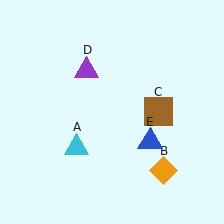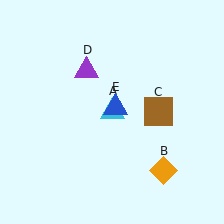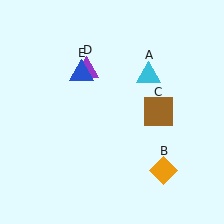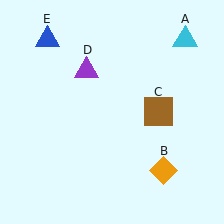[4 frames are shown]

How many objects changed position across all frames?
2 objects changed position: cyan triangle (object A), blue triangle (object E).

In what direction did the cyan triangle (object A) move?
The cyan triangle (object A) moved up and to the right.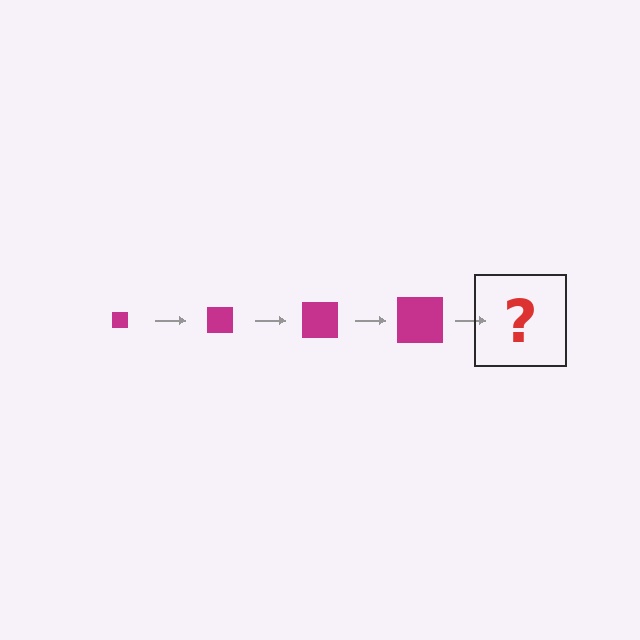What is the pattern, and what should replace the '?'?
The pattern is that the square gets progressively larger each step. The '?' should be a magenta square, larger than the previous one.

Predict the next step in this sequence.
The next step is a magenta square, larger than the previous one.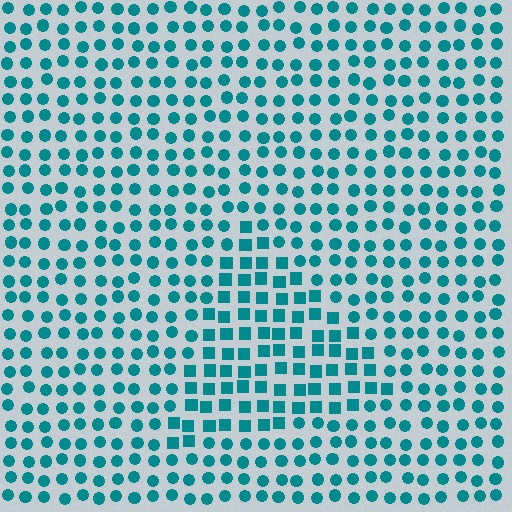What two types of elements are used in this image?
The image uses squares inside the triangle region and circles outside it.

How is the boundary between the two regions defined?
The boundary is defined by a change in element shape: squares inside vs. circles outside. All elements share the same color and spacing.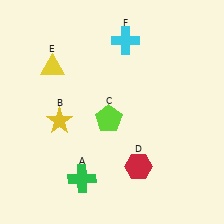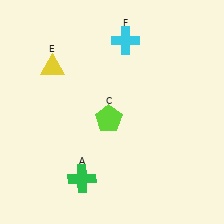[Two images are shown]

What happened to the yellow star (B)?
The yellow star (B) was removed in Image 2. It was in the bottom-left area of Image 1.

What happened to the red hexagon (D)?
The red hexagon (D) was removed in Image 2. It was in the bottom-right area of Image 1.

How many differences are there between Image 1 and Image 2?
There are 2 differences between the two images.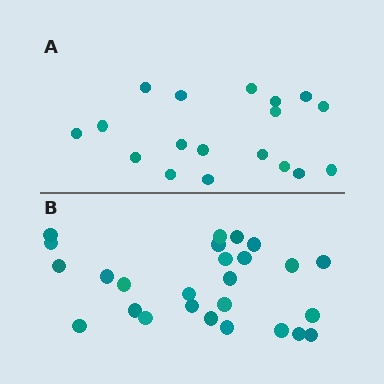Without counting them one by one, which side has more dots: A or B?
Region B (the bottom region) has more dots.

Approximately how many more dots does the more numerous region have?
Region B has roughly 8 or so more dots than region A.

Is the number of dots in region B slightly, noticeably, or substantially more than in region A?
Region B has noticeably more, but not dramatically so. The ratio is roughly 1.4 to 1.